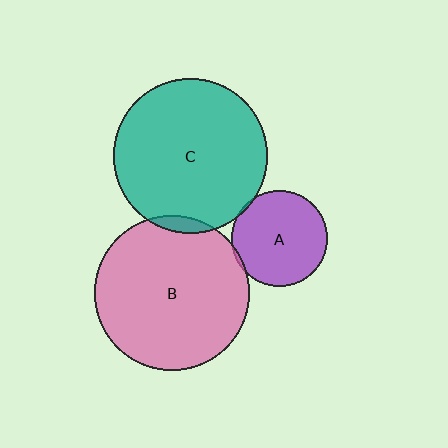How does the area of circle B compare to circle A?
Approximately 2.6 times.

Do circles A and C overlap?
Yes.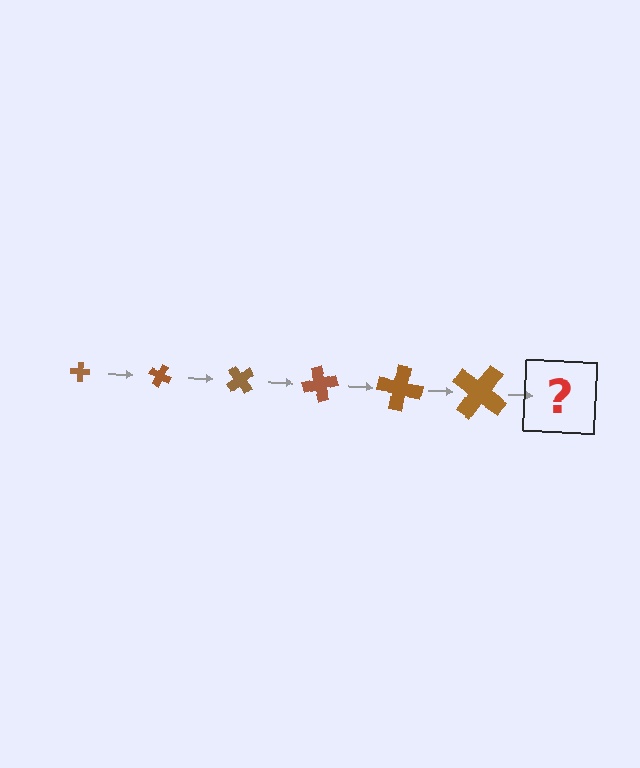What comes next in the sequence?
The next element should be a cross, larger than the previous one and rotated 150 degrees from the start.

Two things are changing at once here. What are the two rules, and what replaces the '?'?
The two rules are that the cross grows larger each step and it rotates 25 degrees each step. The '?' should be a cross, larger than the previous one and rotated 150 degrees from the start.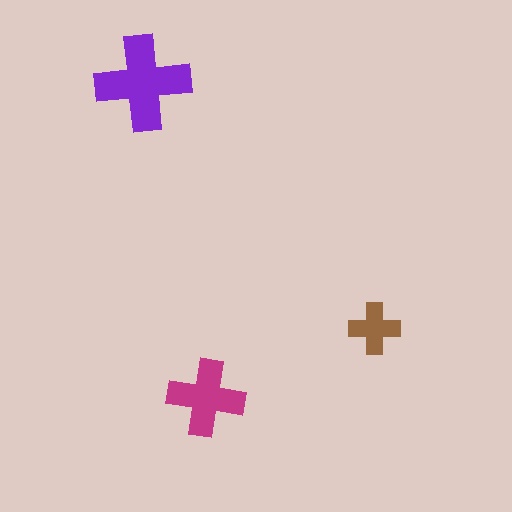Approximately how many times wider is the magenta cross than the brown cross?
About 1.5 times wider.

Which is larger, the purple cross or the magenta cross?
The purple one.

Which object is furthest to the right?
The brown cross is rightmost.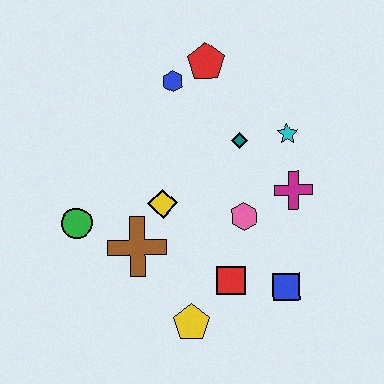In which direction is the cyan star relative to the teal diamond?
The cyan star is to the right of the teal diamond.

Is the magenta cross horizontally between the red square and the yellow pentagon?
No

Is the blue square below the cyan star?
Yes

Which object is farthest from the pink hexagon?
The green circle is farthest from the pink hexagon.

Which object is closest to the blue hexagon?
The red pentagon is closest to the blue hexagon.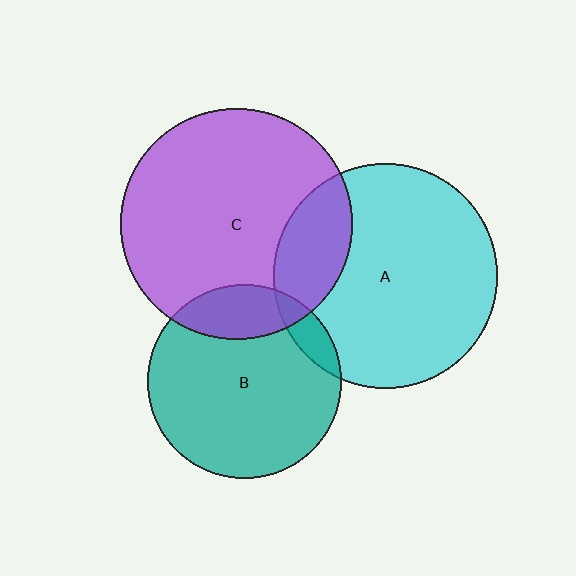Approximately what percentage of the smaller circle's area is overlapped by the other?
Approximately 10%.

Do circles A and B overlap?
Yes.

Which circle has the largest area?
Circle C (purple).